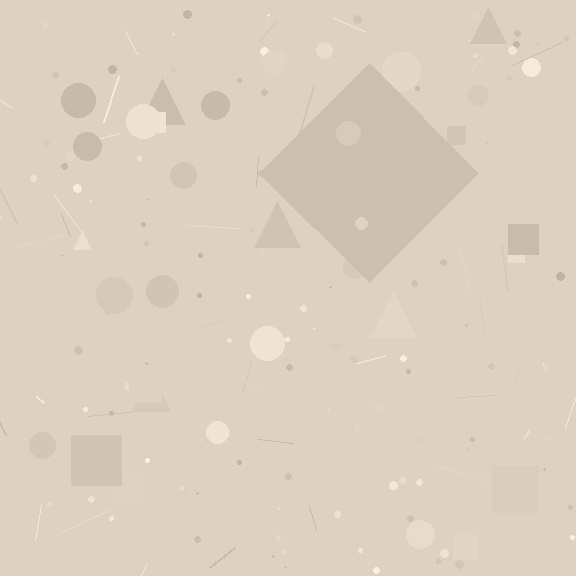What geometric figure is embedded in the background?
A diamond is embedded in the background.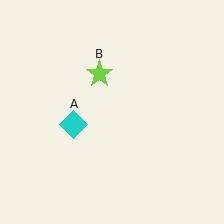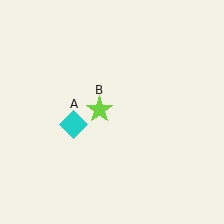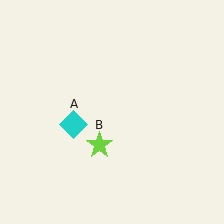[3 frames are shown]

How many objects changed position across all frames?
1 object changed position: lime star (object B).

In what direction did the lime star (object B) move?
The lime star (object B) moved down.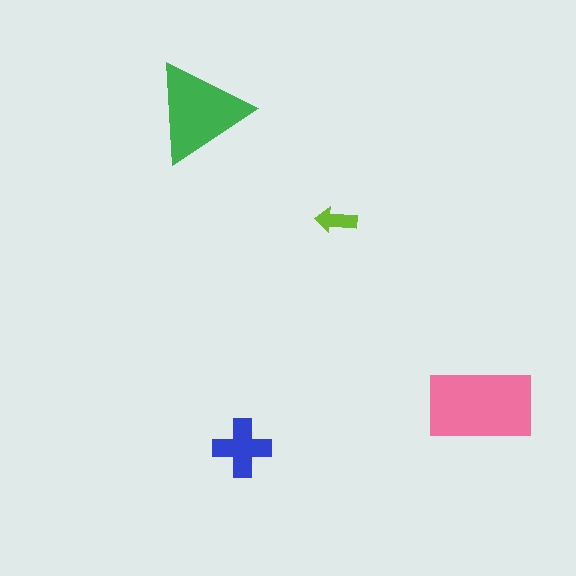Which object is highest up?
The green triangle is topmost.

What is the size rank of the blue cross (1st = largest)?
3rd.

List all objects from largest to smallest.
The pink rectangle, the green triangle, the blue cross, the lime arrow.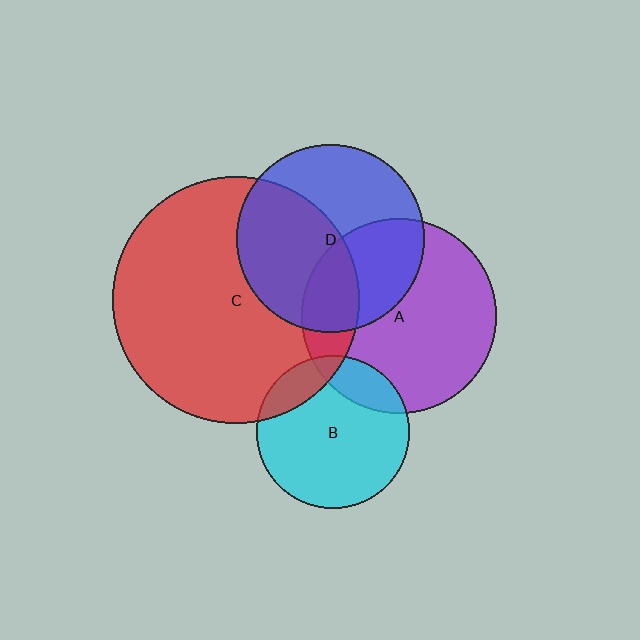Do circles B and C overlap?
Yes.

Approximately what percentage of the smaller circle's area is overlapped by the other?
Approximately 15%.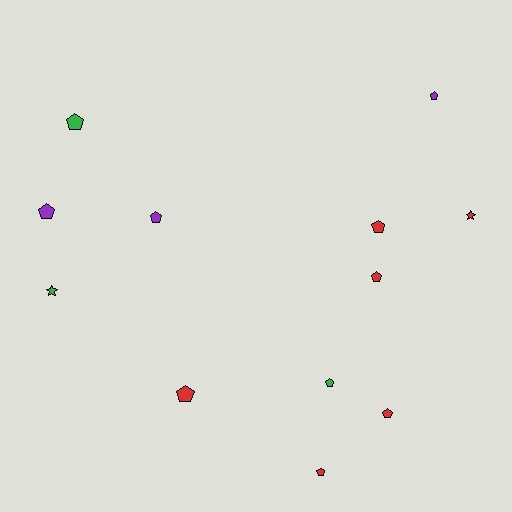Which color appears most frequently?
Red, with 6 objects.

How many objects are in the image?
There are 12 objects.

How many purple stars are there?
There are no purple stars.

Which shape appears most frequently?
Pentagon, with 10 objects.